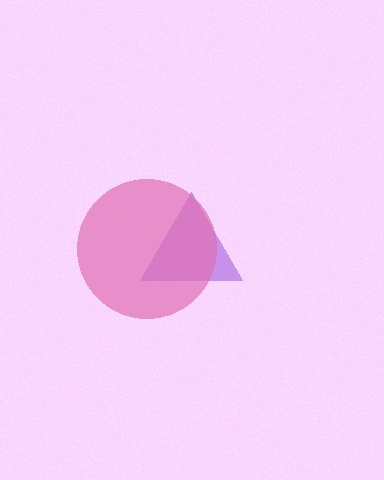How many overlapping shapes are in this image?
There are 2 overlapping shapes in the image.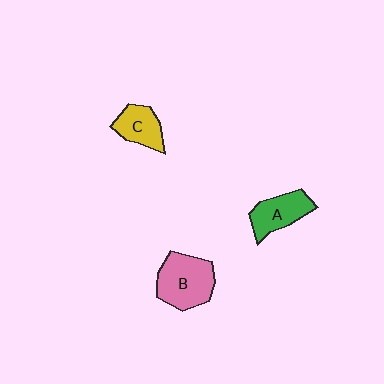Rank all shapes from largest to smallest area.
From largest to smallest: B (pink), A (green), C (yellow).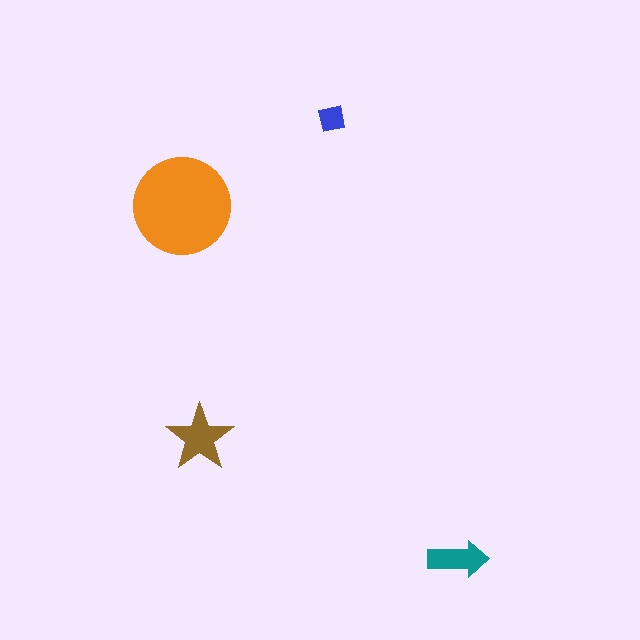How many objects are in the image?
There are 4 objects in the image.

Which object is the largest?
The orange circle.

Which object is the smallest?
The blue square.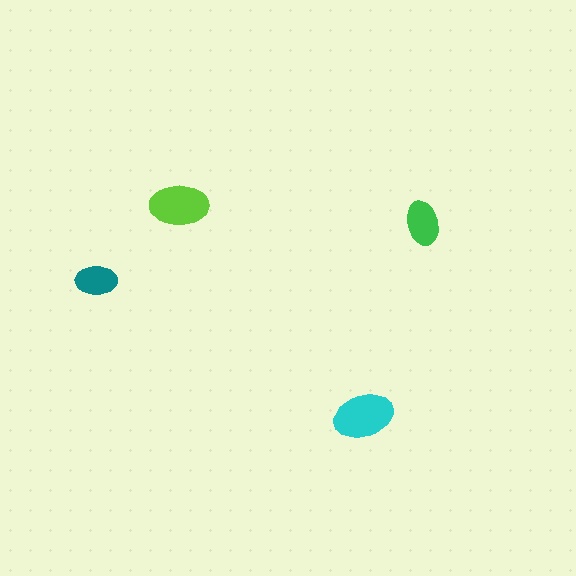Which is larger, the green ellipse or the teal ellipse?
The green one.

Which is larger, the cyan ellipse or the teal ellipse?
The cyan one.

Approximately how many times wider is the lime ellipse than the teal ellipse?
About 1.5 times wider.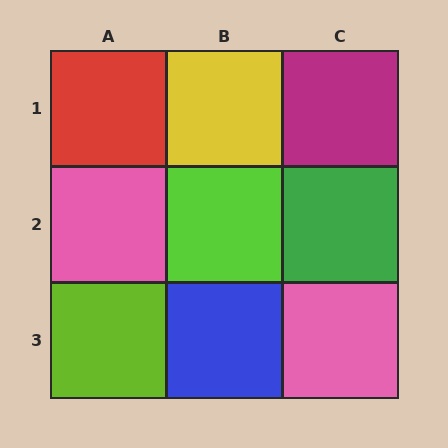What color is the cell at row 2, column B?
Lime.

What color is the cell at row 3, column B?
Blue.